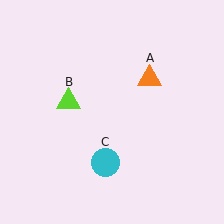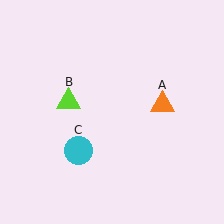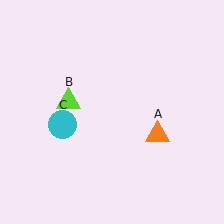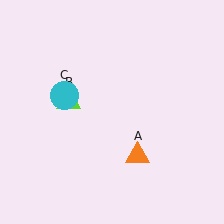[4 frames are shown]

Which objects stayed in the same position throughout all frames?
Lime triangle (object B) remained stationary.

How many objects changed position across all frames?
2 objects changed position: orange triangle (object A), cyan circle (object C).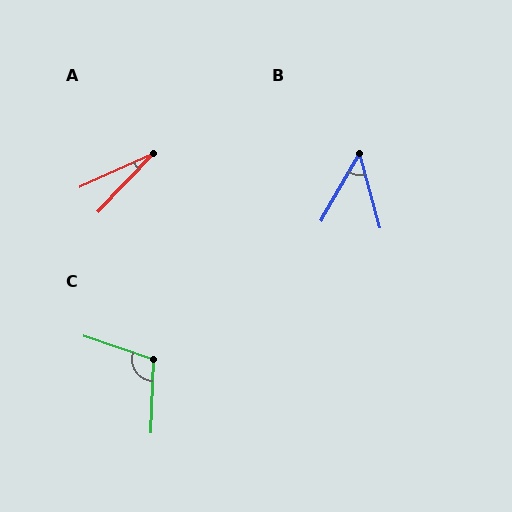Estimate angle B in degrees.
Approximately 45 degrees.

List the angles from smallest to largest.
A (22°), B (45°), C (106°).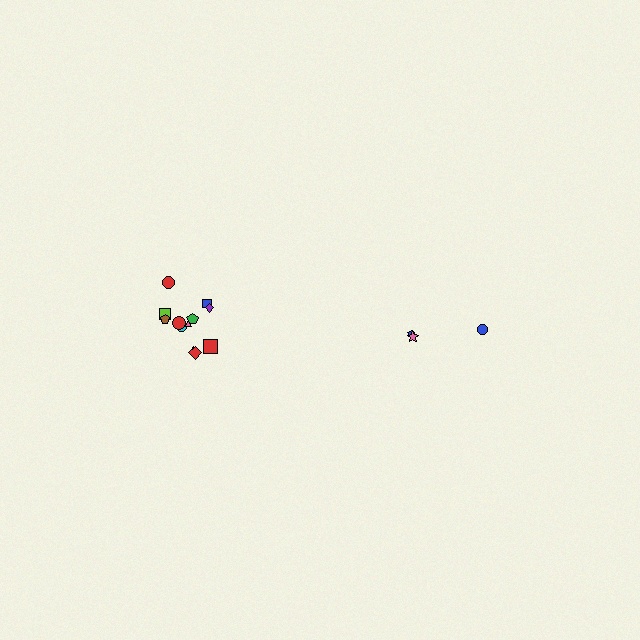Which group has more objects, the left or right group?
The left group.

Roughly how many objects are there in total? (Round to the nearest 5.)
Roughly 15 objects in total.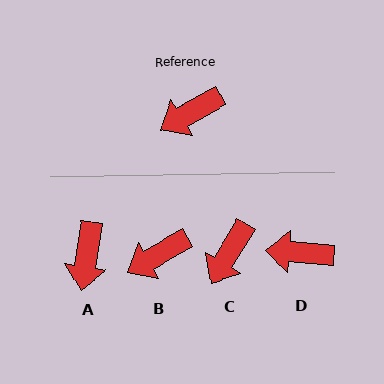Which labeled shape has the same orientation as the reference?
B.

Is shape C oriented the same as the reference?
No, it is off by about 29 degrees.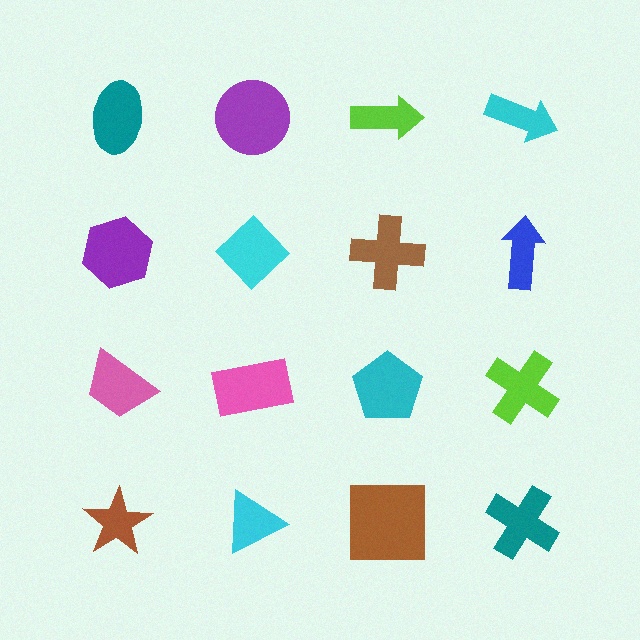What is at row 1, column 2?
A purple circle.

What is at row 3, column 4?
A lime cross.